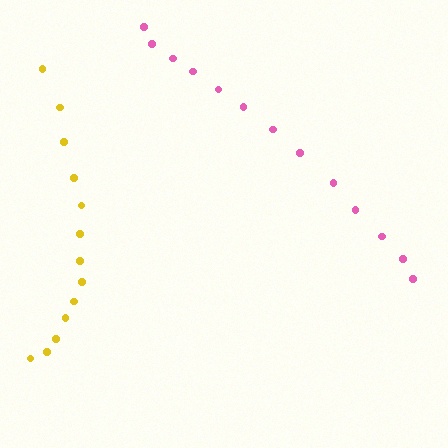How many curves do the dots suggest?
There are 2 distinct paths.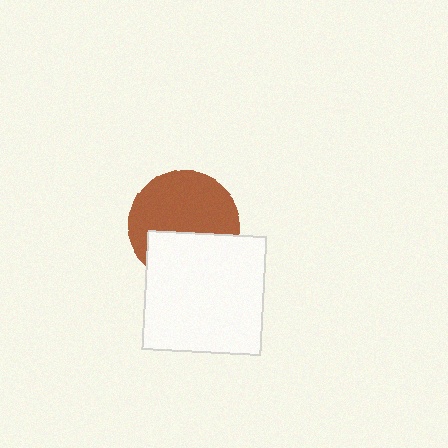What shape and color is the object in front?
The object in front is a white square.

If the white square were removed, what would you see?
You would see the complete brown circle.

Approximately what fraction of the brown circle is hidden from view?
Roughly 39% of the brown circle is hidden behind the white square.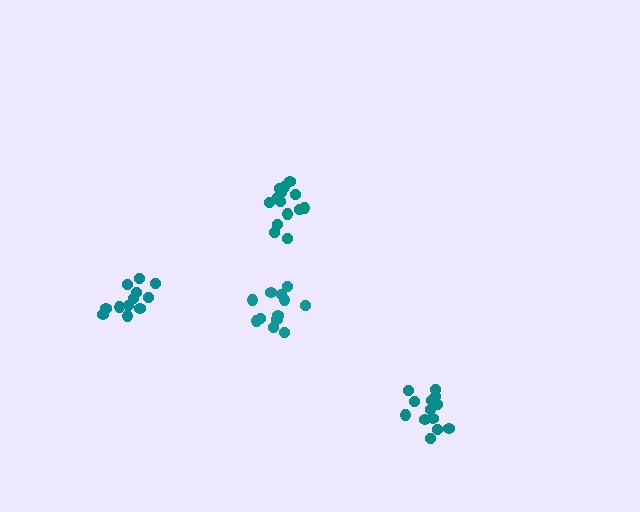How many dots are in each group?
Group 1: 14 dots, Group 2: 12 dots, Group 3: 12 dots, Group 4: 13 dots (51 total).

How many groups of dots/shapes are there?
There are 4 groups.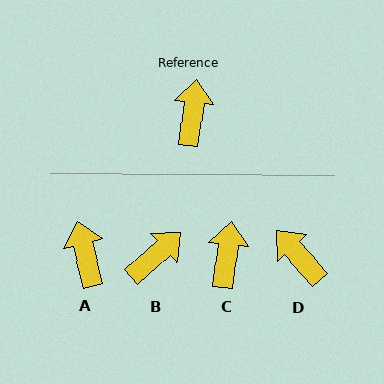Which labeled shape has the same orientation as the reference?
C.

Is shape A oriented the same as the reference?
No, it is off by about 21 degrees.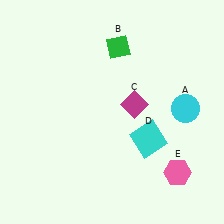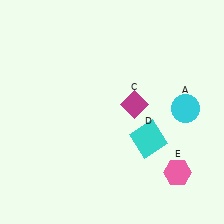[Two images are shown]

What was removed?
The green diamond (B) was removed in Image 2.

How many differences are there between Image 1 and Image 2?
There is 1 difference between the two images.